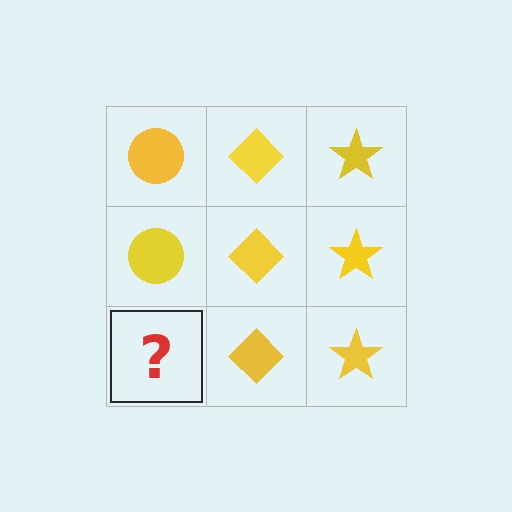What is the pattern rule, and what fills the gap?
The rule is that each column has a consistent shape. The gap should be filled with a yellow circle.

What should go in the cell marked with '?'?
The missing cell should contain a yellow circle.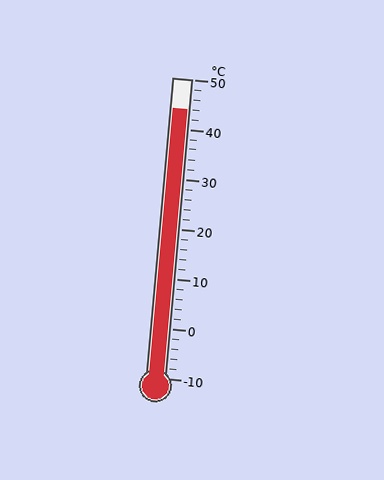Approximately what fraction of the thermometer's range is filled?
The thermometer is filled to approximately 90% of its range.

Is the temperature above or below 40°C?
The temperature is above 40°C.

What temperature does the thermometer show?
The thermometer shows approximately 44°C.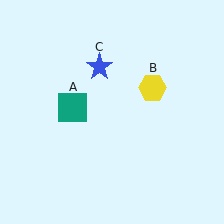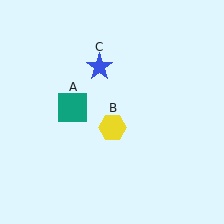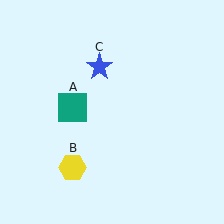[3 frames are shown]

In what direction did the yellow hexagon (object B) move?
The yellow hexagon (object B) moved down and to the left.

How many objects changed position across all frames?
1 object changed position: yellow hexagon (object B).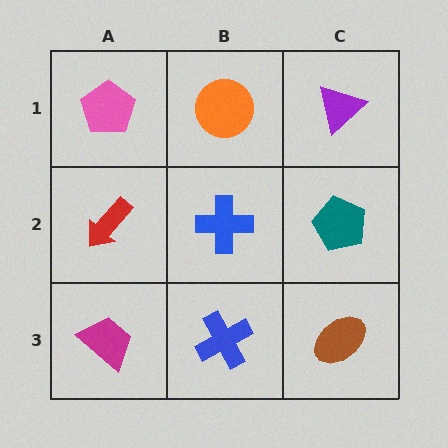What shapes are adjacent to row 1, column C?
A teal pentagon (row 2, column C), an orange circle (row 1, column B).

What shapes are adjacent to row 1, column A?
A red arrow (row 2, column A), an orange circle (row 1, column B).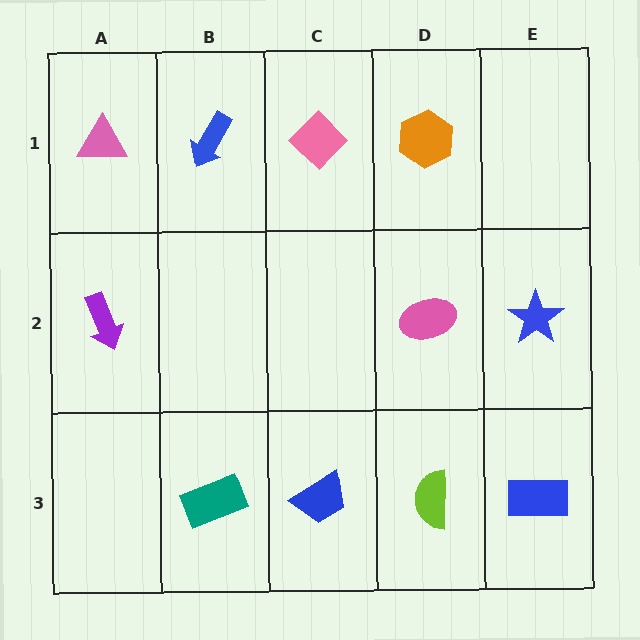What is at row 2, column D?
A pink ellipse.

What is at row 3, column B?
A teal rectangle.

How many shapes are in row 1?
4 shapes.